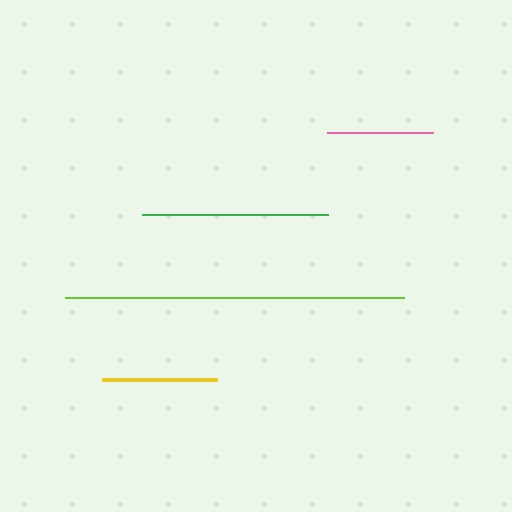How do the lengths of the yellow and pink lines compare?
The yellow and pink lines are approximately the same length.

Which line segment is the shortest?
The pink line is the shortest at approximately 106 pixels.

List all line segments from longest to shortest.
From longest to shortest: lime, green, yellow, pink.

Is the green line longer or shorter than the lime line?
The lime line is longer than the green line.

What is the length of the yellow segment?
The yellow segment is approximately 115 pixels long.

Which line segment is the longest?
The lime line is the longest at approximately 339 pixels.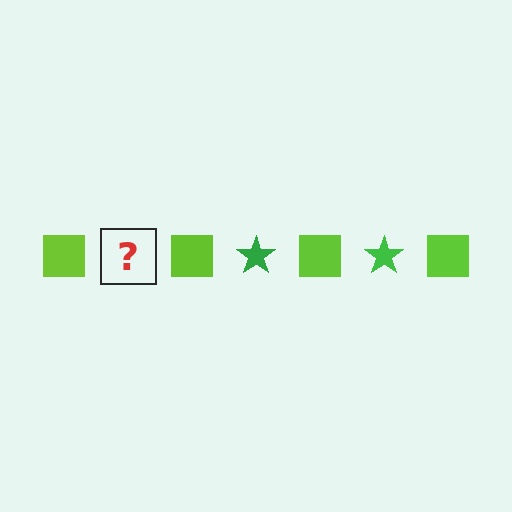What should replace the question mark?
The question mark should be replaced with a green star.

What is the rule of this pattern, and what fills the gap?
The rule is that the pattern alternates between lime square and green star. The gap should be filled with a green star.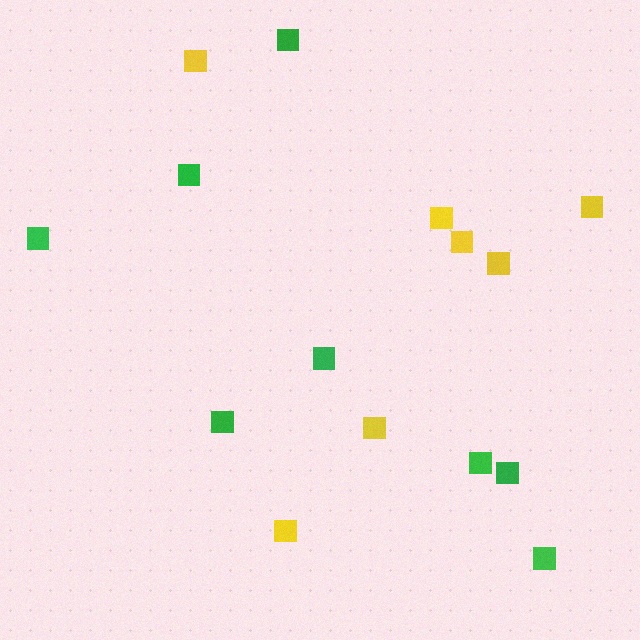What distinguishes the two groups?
There are 2 groups: one group of green squares (8) and one group of yellow squares (7).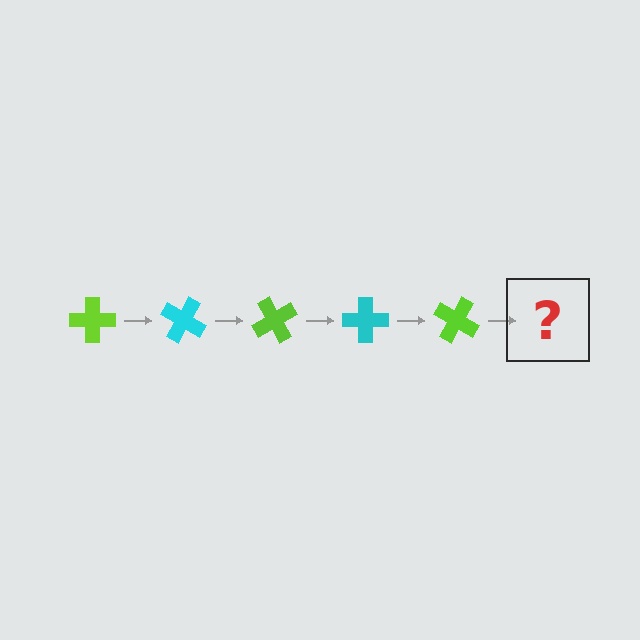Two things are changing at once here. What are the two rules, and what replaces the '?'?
The two rules are that it rotates 30 degrees each step and the color cycles through lime and cyan. The '?' should be a cyan cross, rotated 150 degrees from the start.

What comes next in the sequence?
The next element should be a cyan cross, rotated 150 degrees from the start.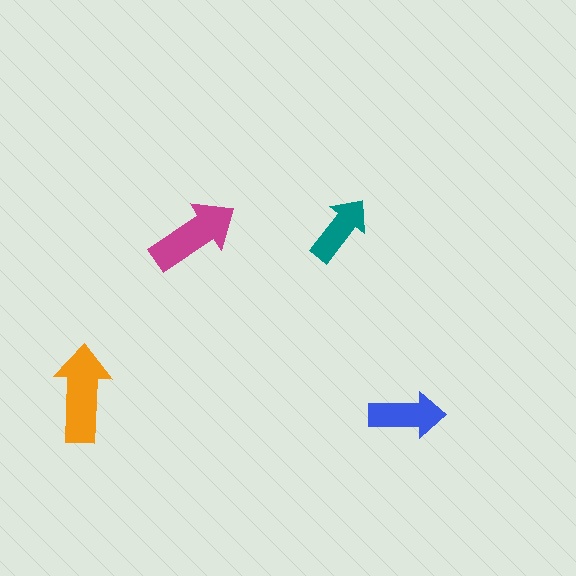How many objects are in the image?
There are 4 objects in the image.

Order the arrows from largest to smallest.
the orange one, the magenta one, the blue one, the teal one.